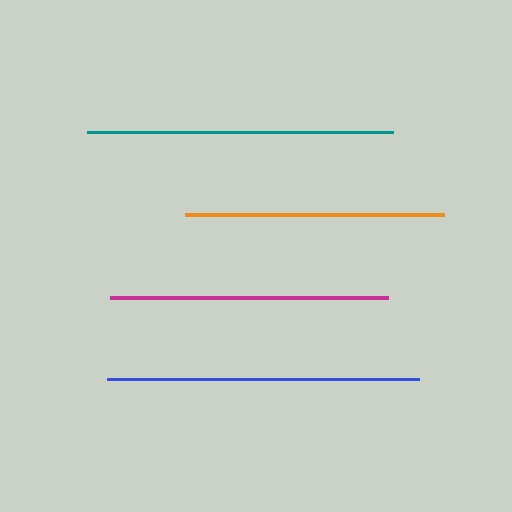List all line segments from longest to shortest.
From longest to shortest: blue, teal, magenta, orange.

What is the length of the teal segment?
The teal segment is approximately 307 pixels long.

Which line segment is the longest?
The blue line is the longest at approximately 312 pixels.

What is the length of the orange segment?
The orange segment is approximately 259 pixels long.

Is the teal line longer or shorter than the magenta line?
The teal line is longer than the magenta line.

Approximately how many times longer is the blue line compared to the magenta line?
The blue line is approximately 1.1 times the length of the magenta line.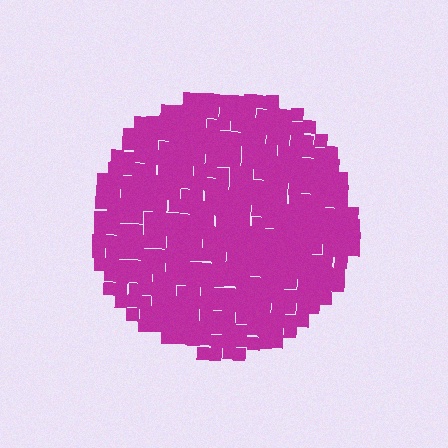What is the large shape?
The large shape is a circle.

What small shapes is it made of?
It is made of small squares.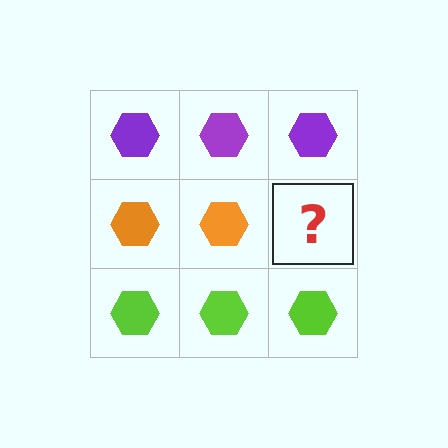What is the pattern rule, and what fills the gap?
The rule is that each row has a consistent color. The gap should be filled with an orange hexagon.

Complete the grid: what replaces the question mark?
The question mark should be replaced with an orange hexagon.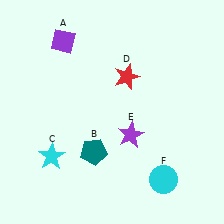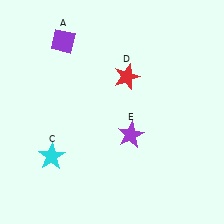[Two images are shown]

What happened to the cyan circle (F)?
The cyan circle (F) was removed in Image 2. It was in the bottom-right area of Image 1.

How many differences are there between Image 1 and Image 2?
There are 2 differences between the two images.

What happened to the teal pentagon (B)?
The teal pentagon (B) was removed in Image 2. It was in the bottom-left area of Image 1.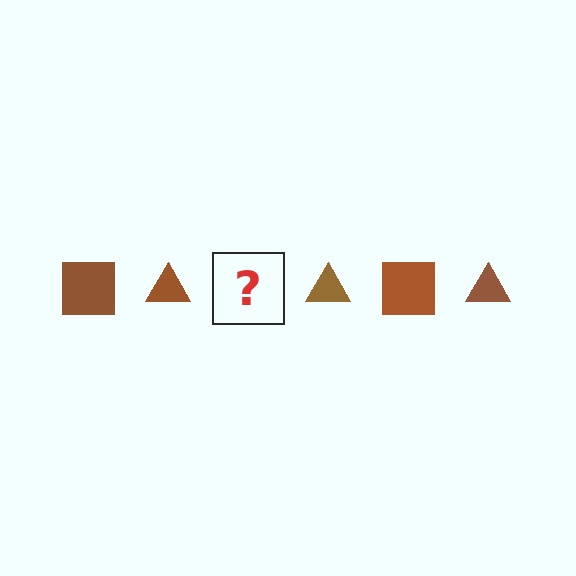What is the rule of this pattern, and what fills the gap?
The rule is that the pattern cycles through square, triangle shapes in brown. The gap should be filled with a brown square.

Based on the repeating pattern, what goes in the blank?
The blank should be a brown square.